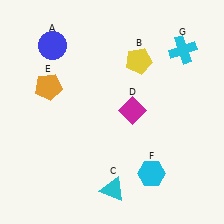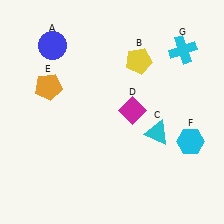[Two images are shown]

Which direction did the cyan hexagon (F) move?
The cyan hexagon (F) moved right.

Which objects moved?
The objects that moved are: the cyan triangle (C), the cyan hexagon (F).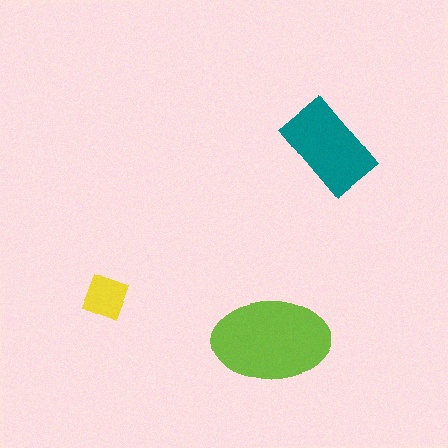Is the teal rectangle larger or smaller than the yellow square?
Larger.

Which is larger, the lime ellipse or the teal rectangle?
The lime ellipse.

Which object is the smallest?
The yellow square.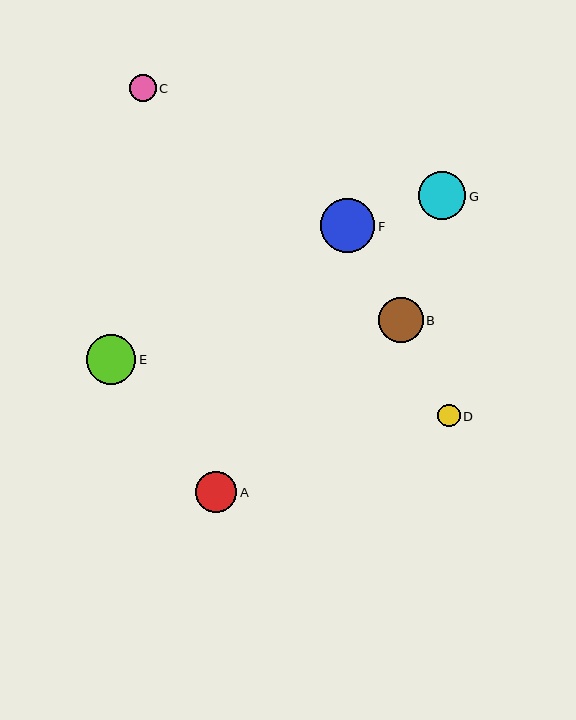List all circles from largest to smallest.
From largest to smallest: F, E, G, B, A, C, D.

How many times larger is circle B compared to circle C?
Circle B is approximately 1.7 times the size of circle C.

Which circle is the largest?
Circle F is the largest with a size of approximately 55 pixels.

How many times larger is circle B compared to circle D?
Circle B is approximately 2.0 times the size of circle D.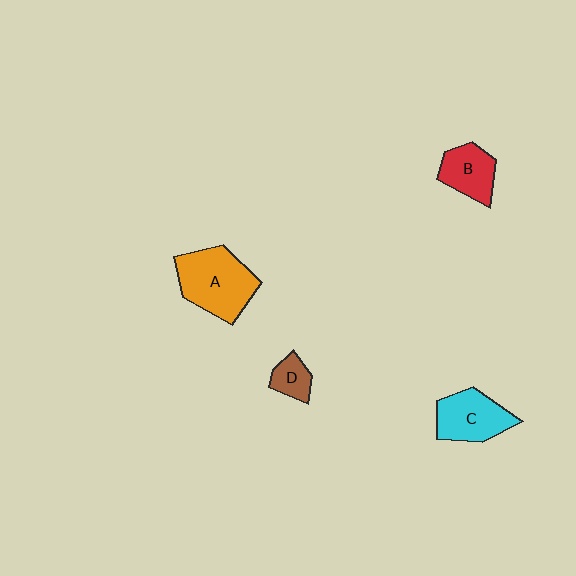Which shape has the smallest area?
Shape D (brown).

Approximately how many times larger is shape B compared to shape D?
Approximately 1.8 times.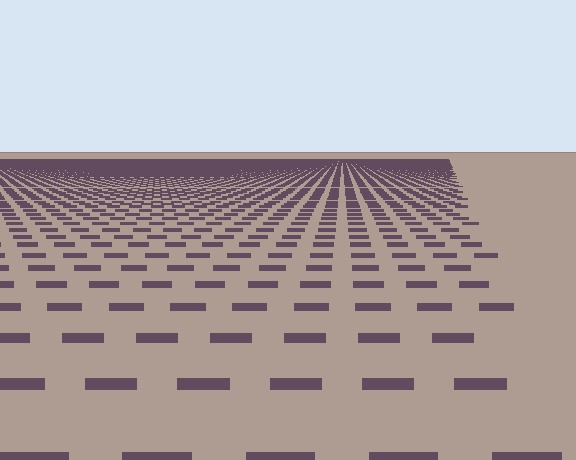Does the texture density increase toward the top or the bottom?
Density increases toward the top.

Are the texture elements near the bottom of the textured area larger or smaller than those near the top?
Larger. Near the bottom, elements are closer to the viewer and appear at a bigger on-screen size.